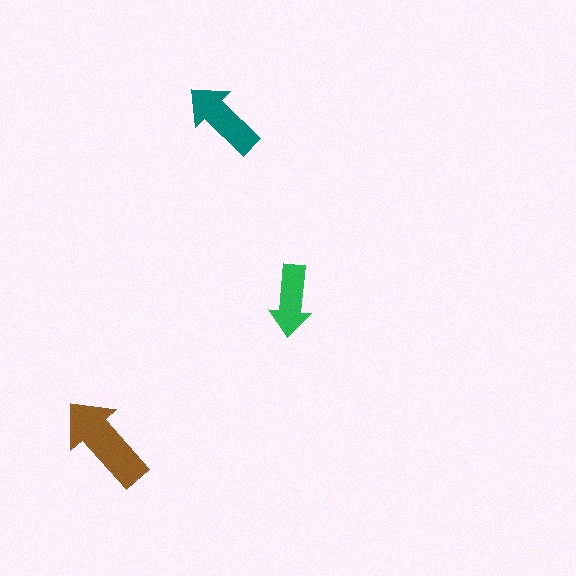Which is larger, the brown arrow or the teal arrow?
The brown one.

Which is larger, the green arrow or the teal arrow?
The teal one.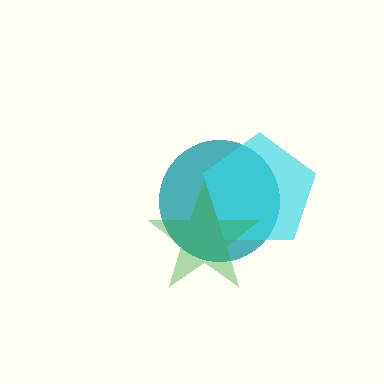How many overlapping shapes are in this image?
There are 3 overlapping shapes in the image.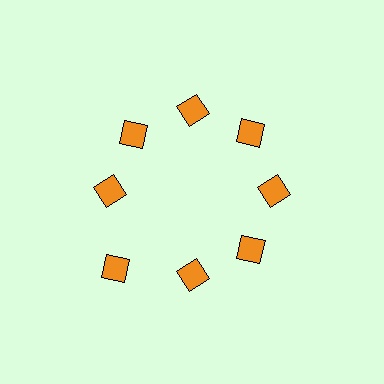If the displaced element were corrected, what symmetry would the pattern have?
It would have 8-fold rotational symmetry — the pattern would map onto itself every 45 degrees.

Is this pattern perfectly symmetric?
No. The 8 orange diamonds are arranged in a ring, but one element near the 8 o'clock position is pushed outward from the center, breaking the 8-fold rotational symmetry.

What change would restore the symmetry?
The symmetry would be restored by moving it inward, back onto the ring so that all 8 diamonds sit at equal angles and equal distance from the center.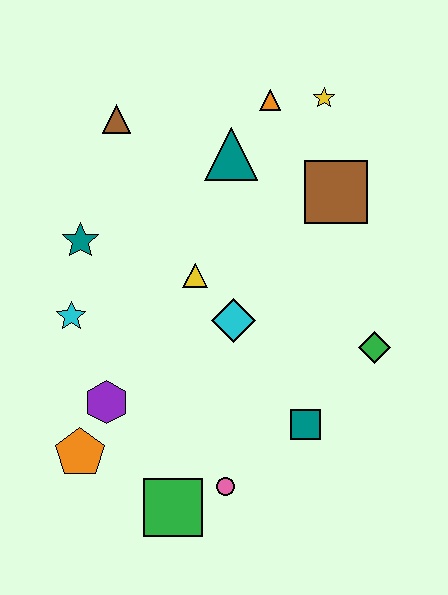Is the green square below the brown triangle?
Yes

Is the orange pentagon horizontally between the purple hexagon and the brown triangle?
No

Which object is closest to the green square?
The pink circle is closest to the green square.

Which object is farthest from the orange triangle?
The green square is farthest from the orange triangle.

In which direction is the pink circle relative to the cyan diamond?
The pink circle is below the cyan diamond.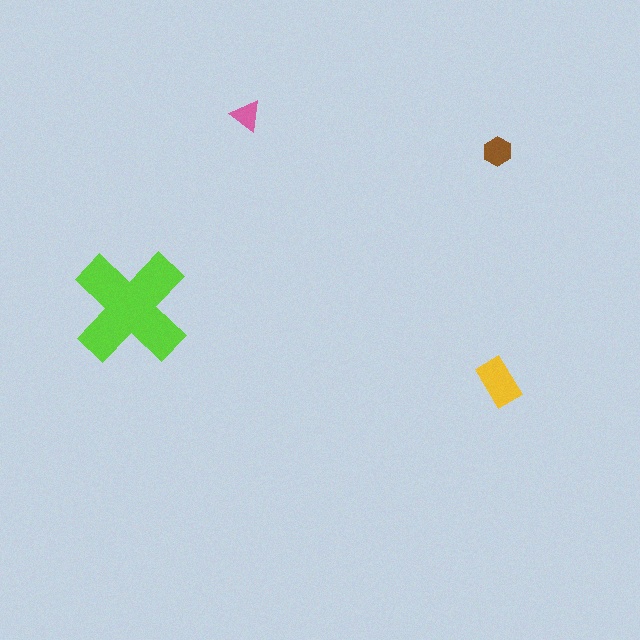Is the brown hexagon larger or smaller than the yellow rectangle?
Smaller.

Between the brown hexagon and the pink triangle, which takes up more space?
The brown hexagon.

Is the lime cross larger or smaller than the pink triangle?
Larger.